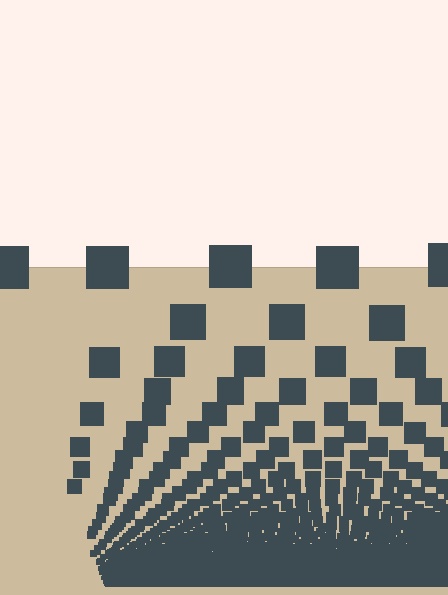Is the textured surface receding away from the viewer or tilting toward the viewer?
The surface appears to tilt toward the viewer. Texture elements get larger and sparser toward the top.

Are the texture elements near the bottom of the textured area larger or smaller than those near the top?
Smaller. The gradient is inverted — elements near the bottom are smaller and denser.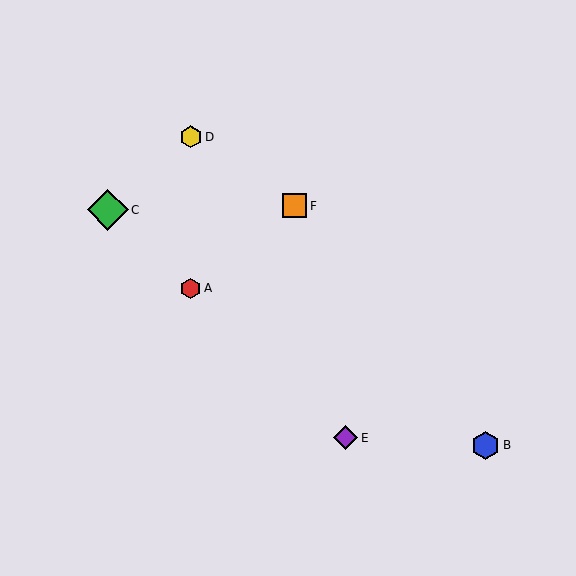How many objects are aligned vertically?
2 objects (A, D) are aligned vertically.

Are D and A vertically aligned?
Yes, both are at x≈191.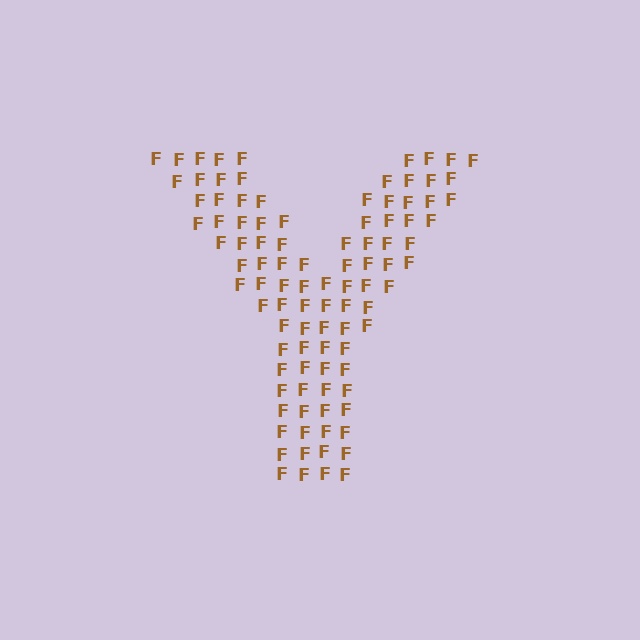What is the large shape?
The large shape is the letter Y.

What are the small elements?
The small elements are letter F's.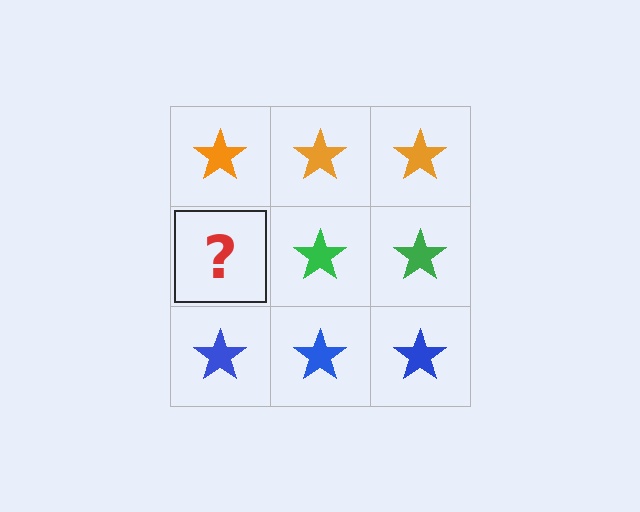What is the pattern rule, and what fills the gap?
The rule is that each row has a consistent color. The gap should be filled with a green star.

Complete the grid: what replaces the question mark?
The question mark should be replaced with a green star.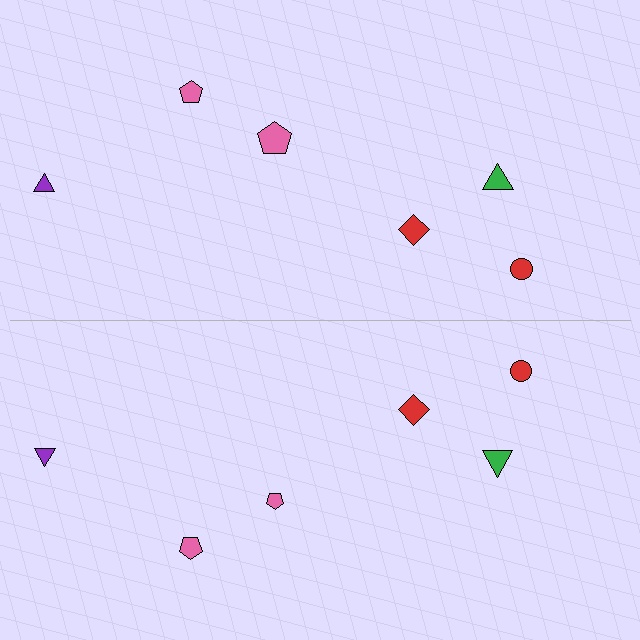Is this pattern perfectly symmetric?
No, the pattern is not perfectly symmetric. The pink pentagon on the bottom side has a different size than its mirror counterpart.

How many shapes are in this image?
There are 12 shapes in this image.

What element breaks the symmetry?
The pink pentagon on the bottom side has a different size than its mirror counterpart.